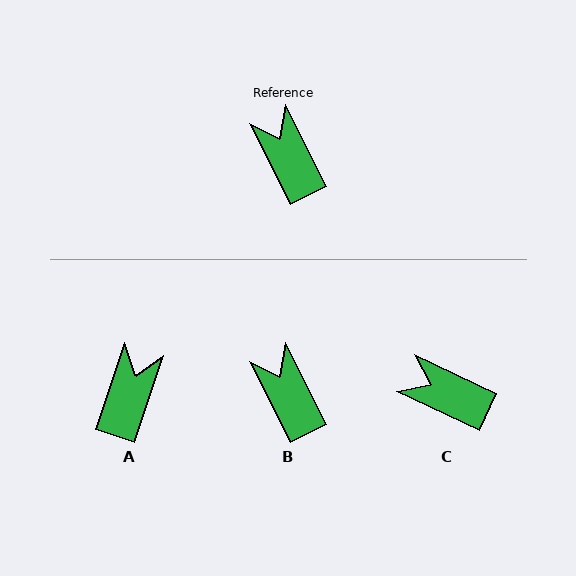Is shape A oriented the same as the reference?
No, it is off by about 45 degrees.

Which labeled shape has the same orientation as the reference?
B.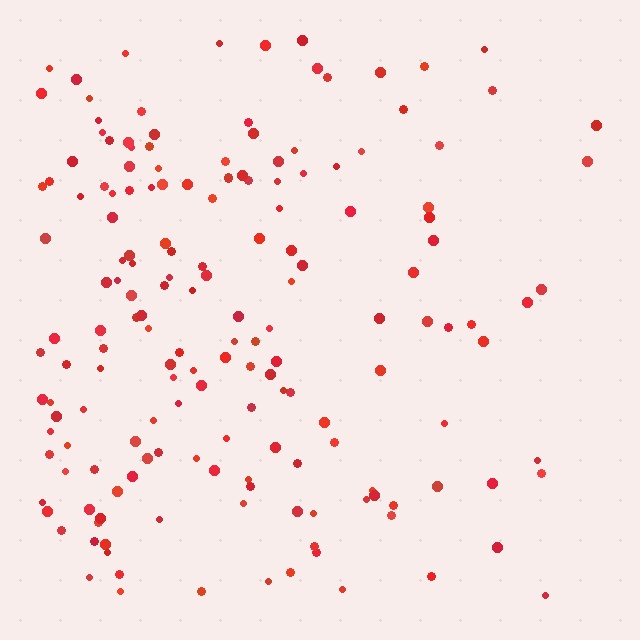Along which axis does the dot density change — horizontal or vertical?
Horizontal.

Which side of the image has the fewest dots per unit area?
The right.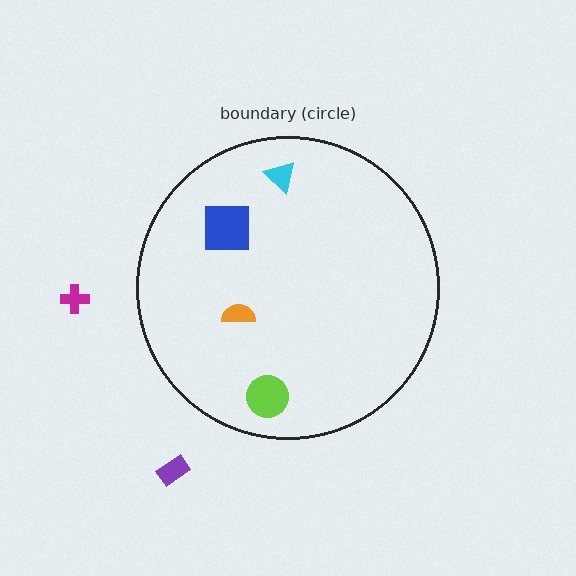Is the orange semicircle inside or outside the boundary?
Inside.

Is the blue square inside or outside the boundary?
Inside.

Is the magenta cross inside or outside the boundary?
Outside.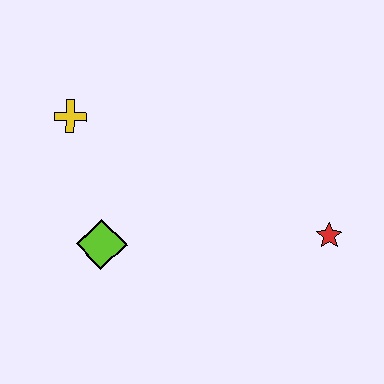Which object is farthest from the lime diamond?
The red star is farthest from the lime diamond.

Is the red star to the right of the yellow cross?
Yes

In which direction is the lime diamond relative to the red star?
The lime diamond is to the left of the red star.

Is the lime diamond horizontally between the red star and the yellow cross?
Yes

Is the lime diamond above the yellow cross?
No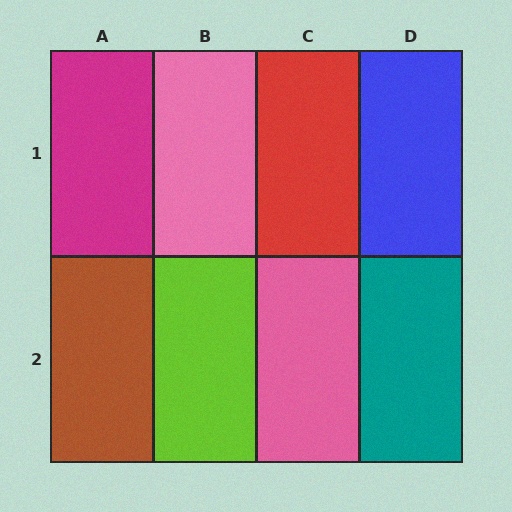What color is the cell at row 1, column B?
Pink.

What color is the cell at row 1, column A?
Magenta.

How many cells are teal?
1 cell is teal.